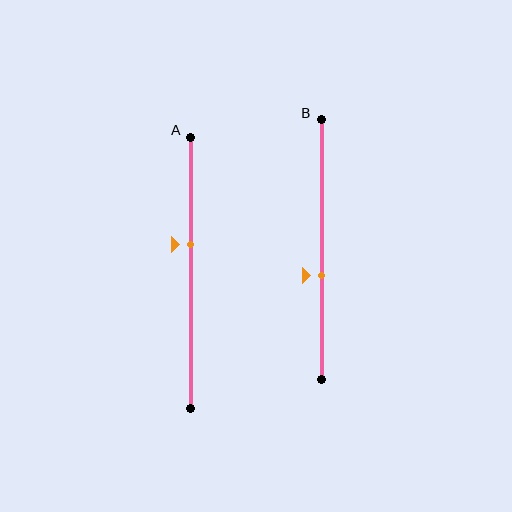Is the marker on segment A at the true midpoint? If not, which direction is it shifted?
No, the marker on segment A is shifted upward by about 10% of the segment length.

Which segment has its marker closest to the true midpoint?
Segment B has its marker closest to the true midpoint.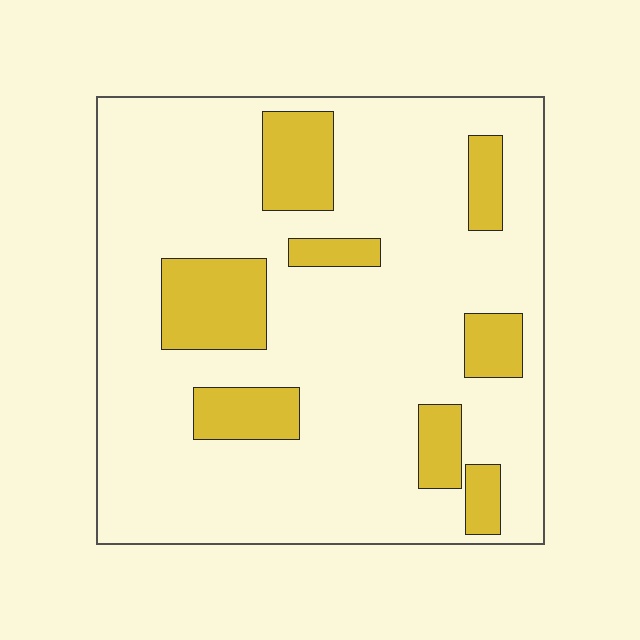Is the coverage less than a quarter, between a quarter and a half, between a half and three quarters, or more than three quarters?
Less than a quarter.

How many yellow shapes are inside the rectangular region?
8.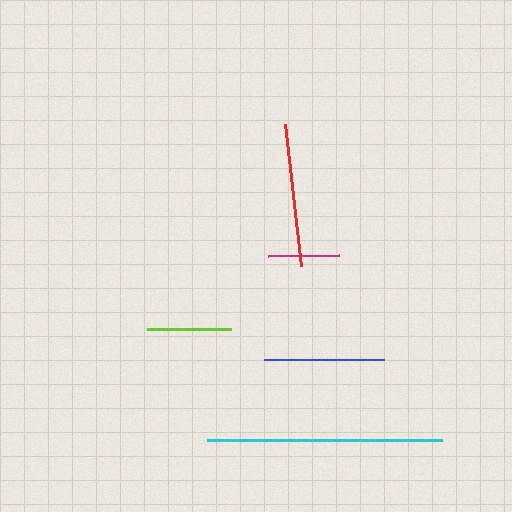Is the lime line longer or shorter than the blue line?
The blue line is longer than the lime line.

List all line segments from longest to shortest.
From longest to shortest: cyan, red, blue, lime, magenta.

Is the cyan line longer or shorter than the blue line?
The cyan line is longer than the blue line.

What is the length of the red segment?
The red segment is approximately 142 pixels long.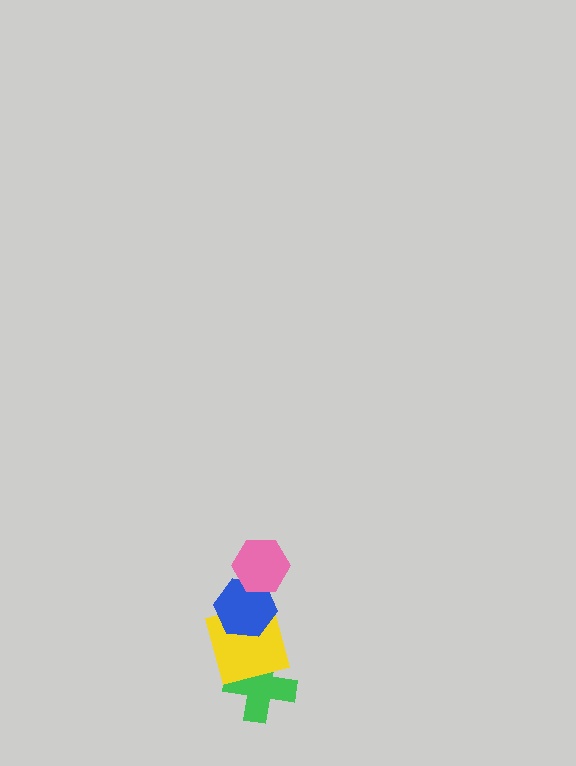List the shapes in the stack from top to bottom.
From top to bottom: the pink hexagon, the blue hexagon, the yellow square, the green cross.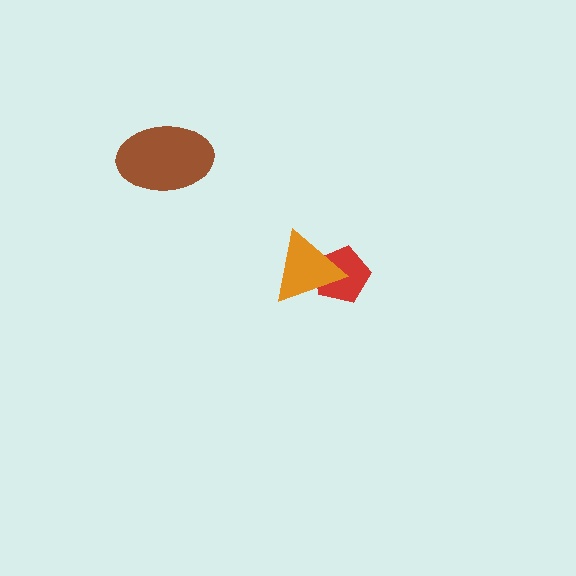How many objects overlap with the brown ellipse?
0 objects overlap with the brown ellipse.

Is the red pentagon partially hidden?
Yes, it is partially covered by another shape.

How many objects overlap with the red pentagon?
1 object overlaps with the red pentagon.